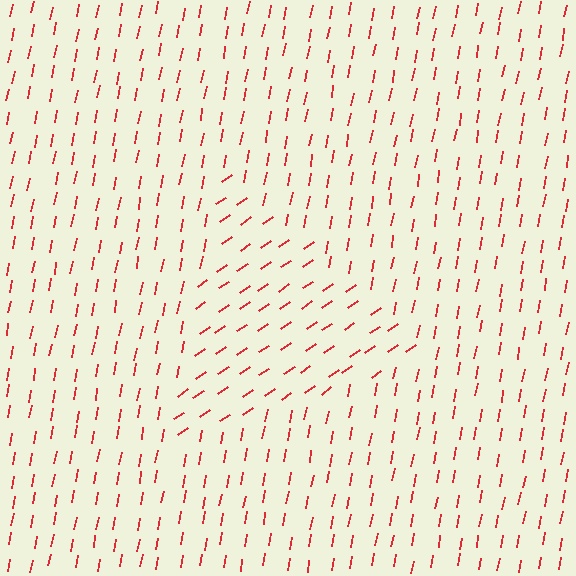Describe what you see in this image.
The image is filled with small red line segments. A triangle region in the image has lines oriented differently from the surrounding lines, creating a visible texture boundary.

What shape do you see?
I see a triangle.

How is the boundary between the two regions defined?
The boundary is defined purely by a change in line orientation (approximately 45 degrees difference). All lines are the same color and thickness.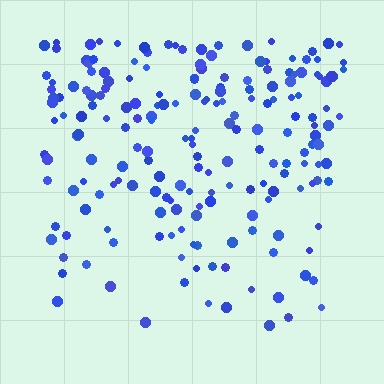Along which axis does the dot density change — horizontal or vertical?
Vertical.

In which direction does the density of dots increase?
From bottom to top, with the top side densest.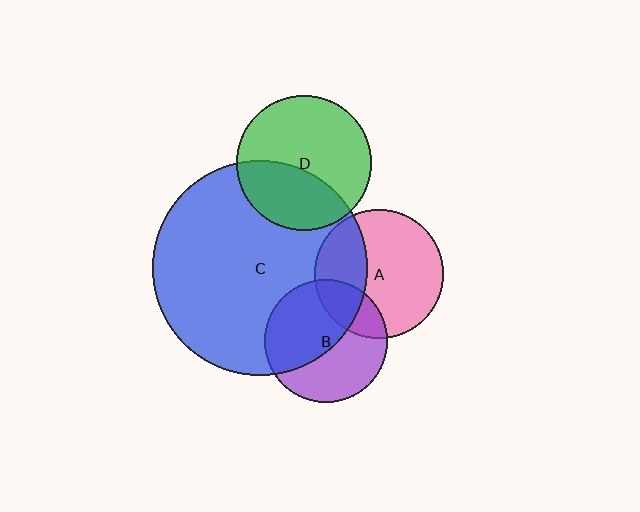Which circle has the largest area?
Circle C (blue).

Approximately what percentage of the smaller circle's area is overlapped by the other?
Approximately 40%.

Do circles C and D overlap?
Yes.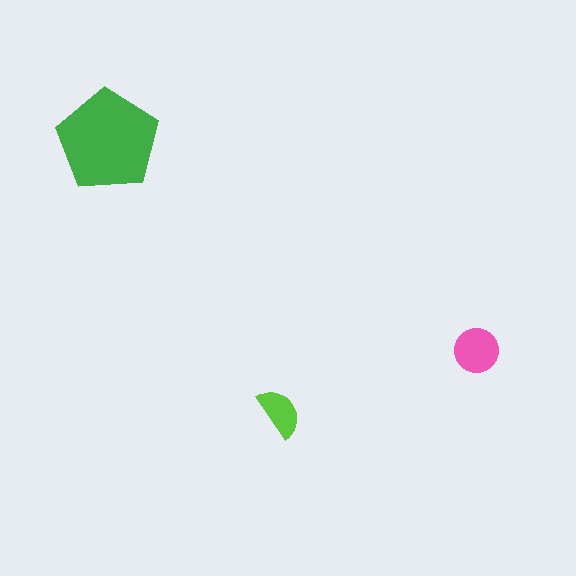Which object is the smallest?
The lime semicircle.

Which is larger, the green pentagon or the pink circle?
The green pentagon.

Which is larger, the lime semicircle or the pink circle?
The pink circle.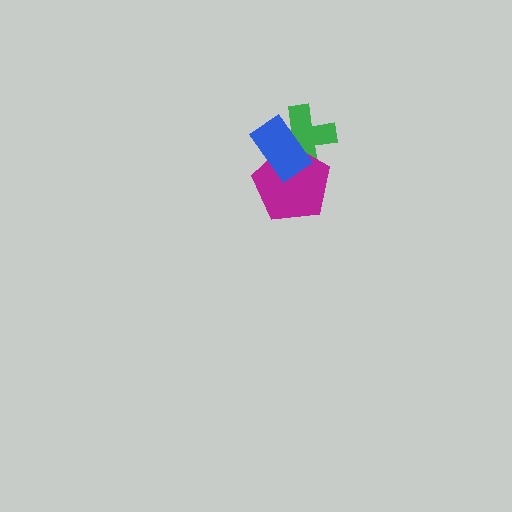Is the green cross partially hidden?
Yes, it is partially covered by another shape.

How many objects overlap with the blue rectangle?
2 objects overlap with the blue rectangle.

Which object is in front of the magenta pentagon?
The blue rectangle is in front of the magenta pentagon.